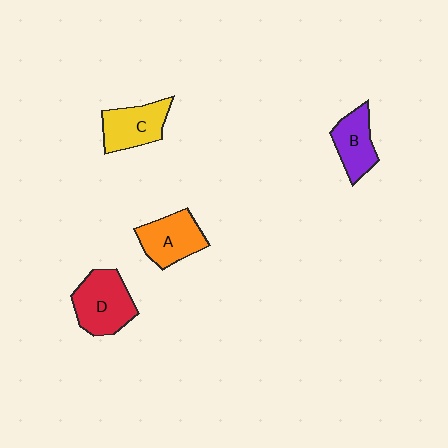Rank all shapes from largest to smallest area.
From largest to smallest: D (red), A (orange), C (yellow), B (purple).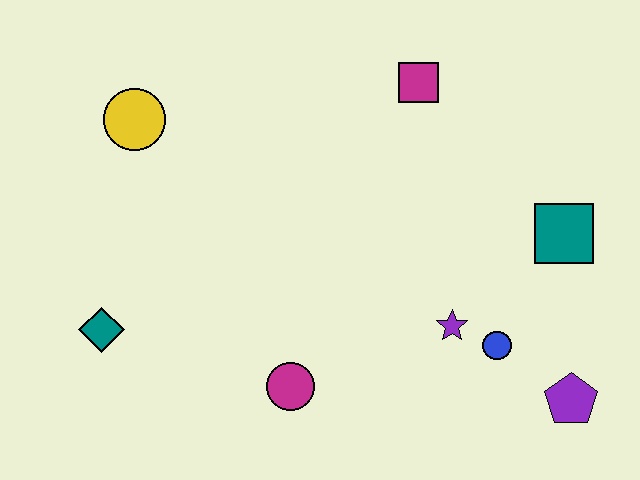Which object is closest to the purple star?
The blue circle is closest to the purple star.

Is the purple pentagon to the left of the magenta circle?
No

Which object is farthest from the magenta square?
The teal diamond is farthest from the magenta square.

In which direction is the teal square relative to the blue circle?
The teal square is above the blue circle.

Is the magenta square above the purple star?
Yes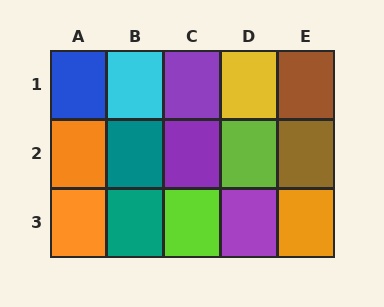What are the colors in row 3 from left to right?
Orange, teal, lime, purple, orange.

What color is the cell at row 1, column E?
Brown.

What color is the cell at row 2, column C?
Purple.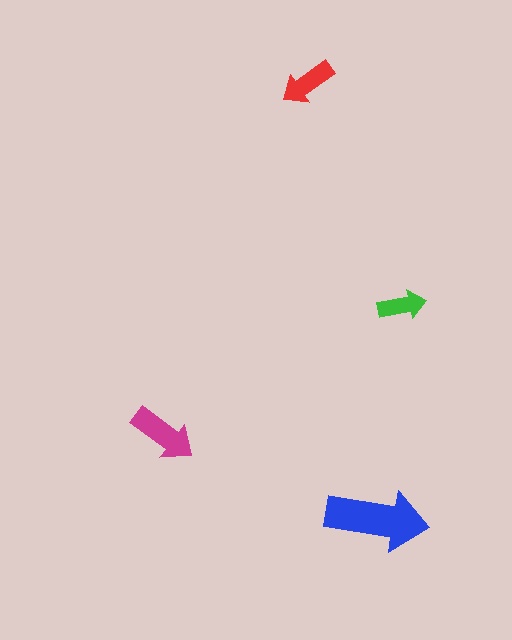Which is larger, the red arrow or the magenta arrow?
The magenta one.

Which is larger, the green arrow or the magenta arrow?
The magenta one.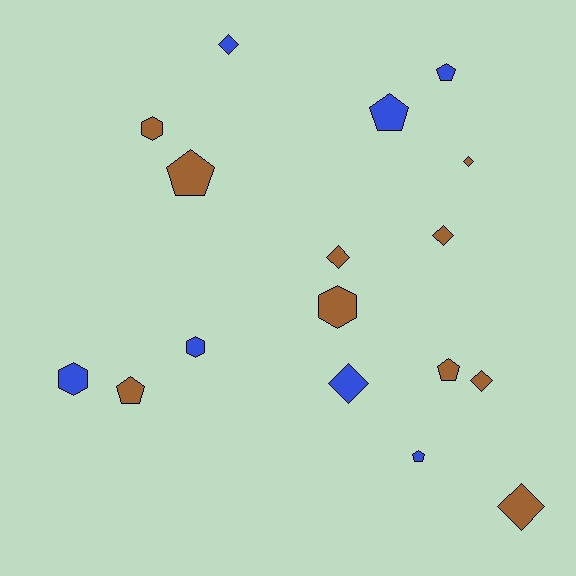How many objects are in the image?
There are 17 objects.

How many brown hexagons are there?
There are 2 brown hexagons.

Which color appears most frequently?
Brown, with 10 objects.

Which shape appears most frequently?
Diamond, with 7 objects.